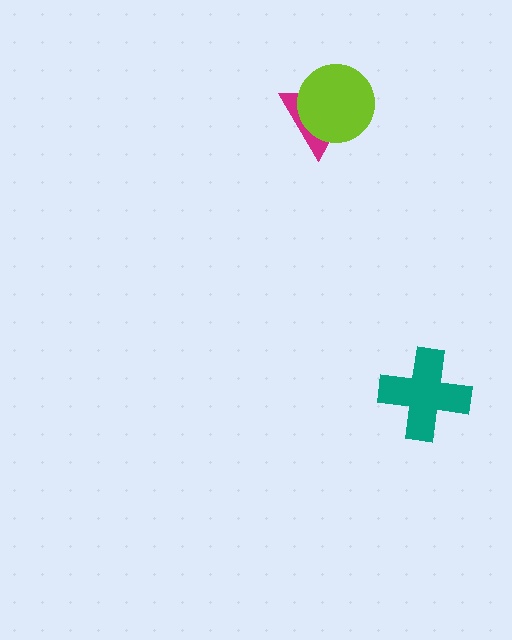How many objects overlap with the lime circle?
1 object overlaps with the lime circle.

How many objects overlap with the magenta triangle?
1 object overlaps with the magenta triangle.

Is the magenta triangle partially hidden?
Yes, it is partially covered by another shape.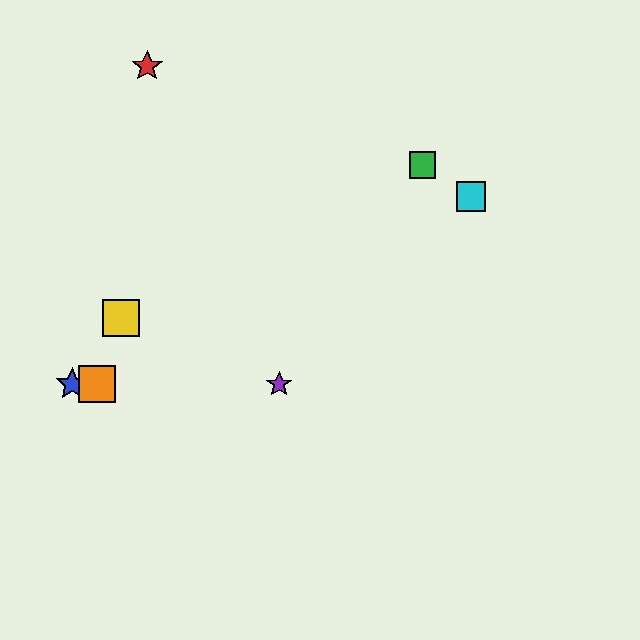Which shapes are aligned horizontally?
The blue star, the purple star, the orange square are aligned horizontally.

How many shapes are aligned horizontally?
3 shapes (the blue star, the purple star, the orange square) are aligned horizontally.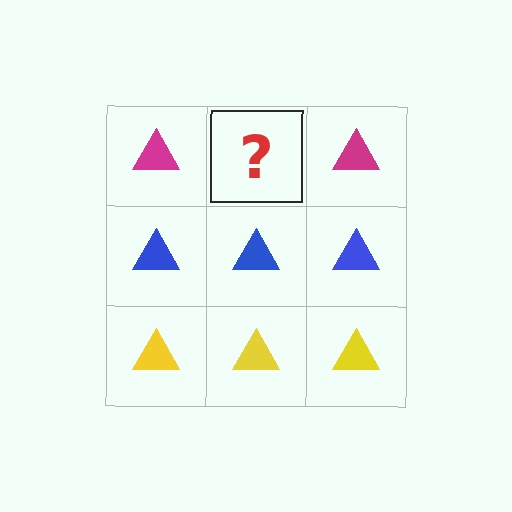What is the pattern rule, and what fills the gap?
The rule is that each row has a consistent color. The gap should be filled with a magenta triangle.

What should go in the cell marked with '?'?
The missing cell should contain a magenta triangle.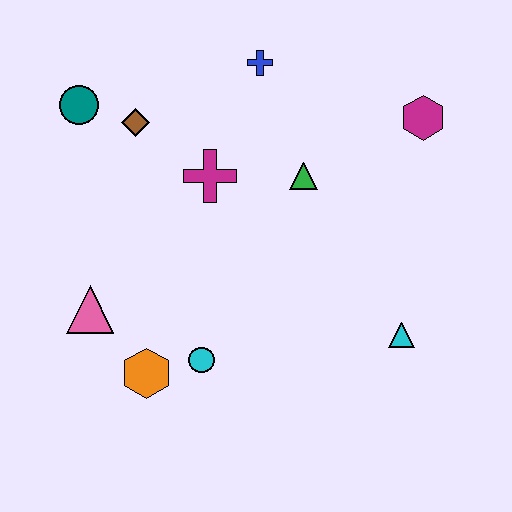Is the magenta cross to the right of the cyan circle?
Yes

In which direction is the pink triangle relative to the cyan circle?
The pink triangle is to the left of the cyan circle.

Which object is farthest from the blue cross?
The orange hexagon is farthest from the blue cross.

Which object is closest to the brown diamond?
The teal circle is closest to the brown diamond.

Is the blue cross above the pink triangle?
Yes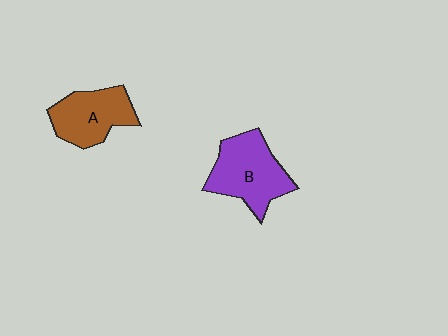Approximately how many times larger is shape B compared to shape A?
Approximately 1.2 times.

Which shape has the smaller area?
Shape A (brown).